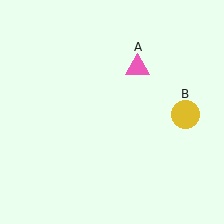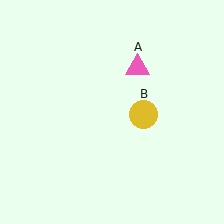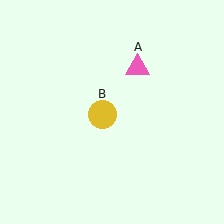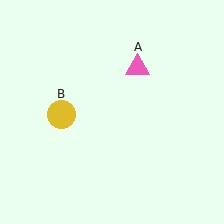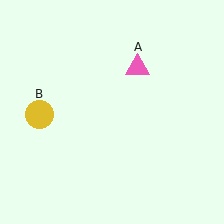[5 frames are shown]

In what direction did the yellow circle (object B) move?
The yellow circle (object B) moved left.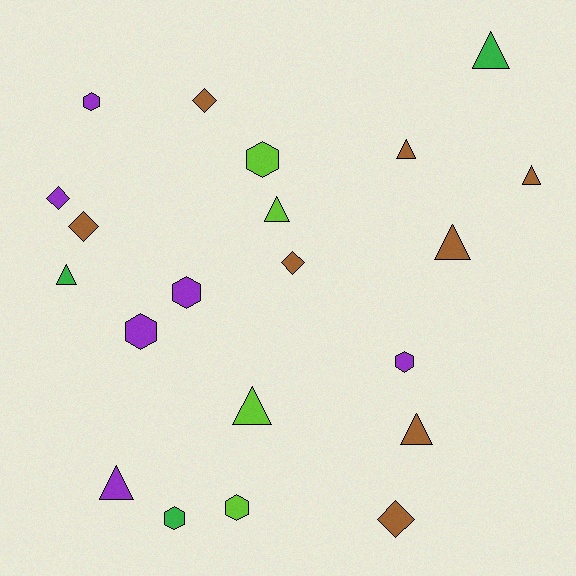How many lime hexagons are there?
There are 2 lime hexagons.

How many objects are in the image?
There are 21 objects.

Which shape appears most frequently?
Triangle, with 9 objects.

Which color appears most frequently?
Brown, with 8 objects.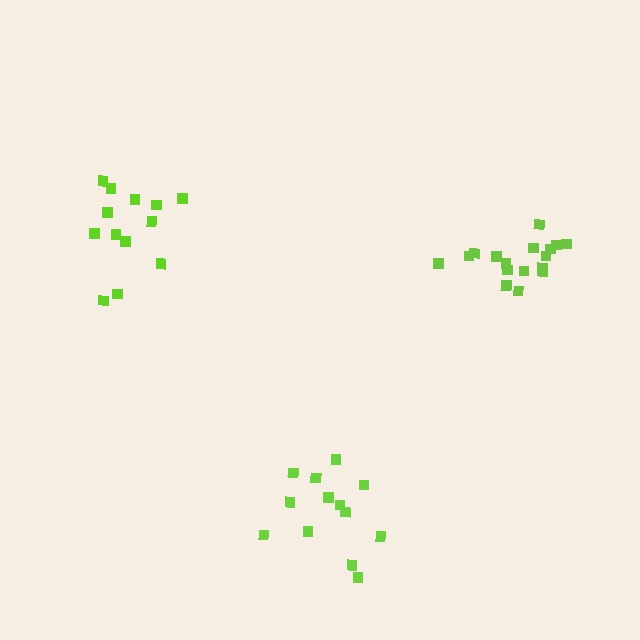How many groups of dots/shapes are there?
There are 3 groups.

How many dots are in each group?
Group 1: 13 dots, Group 2: 13 dots, Group 3: 17 dots (43 total).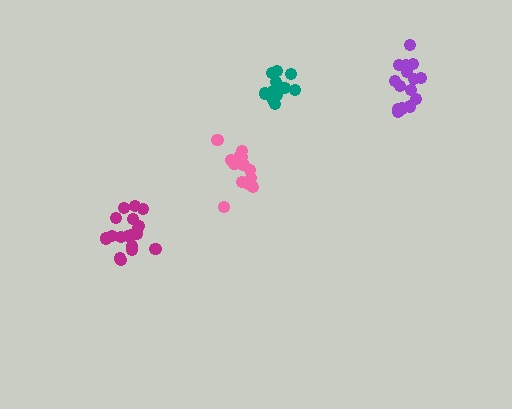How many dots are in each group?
Group 1: 13 dots, Group 2: 19 dots, Group 3: 13 dots, Group 4: 15 dots (60 total).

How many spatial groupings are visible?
There are 4 spatial groupings.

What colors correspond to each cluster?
The clusters are colored: pink, magenta, teal, purple.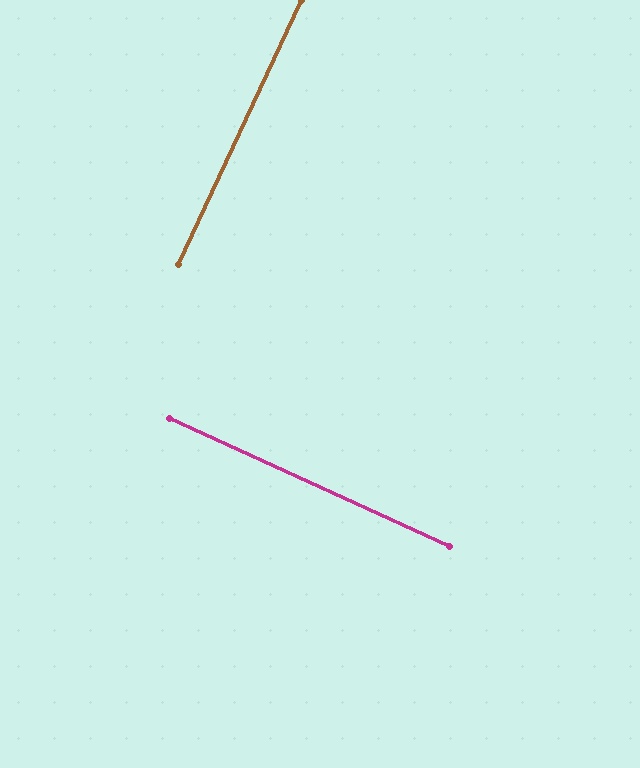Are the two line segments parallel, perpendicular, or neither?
Perpendicular — they meet at approximately 90°.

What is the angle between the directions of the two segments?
Approximately 90 degrees.